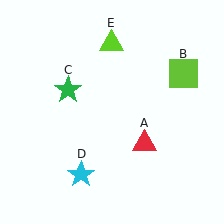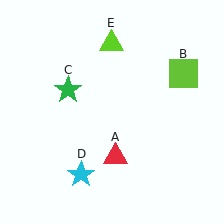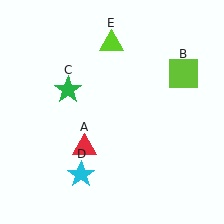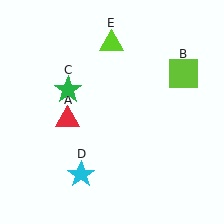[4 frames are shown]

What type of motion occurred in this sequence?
The red triangle (object A) rotated clockwise around the center of the scene.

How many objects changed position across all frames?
1 object changed position: red triangle (object A).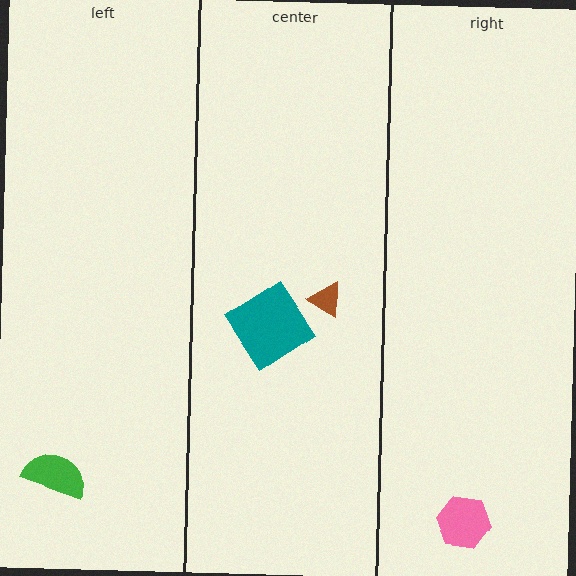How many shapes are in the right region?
1.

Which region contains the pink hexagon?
The right region.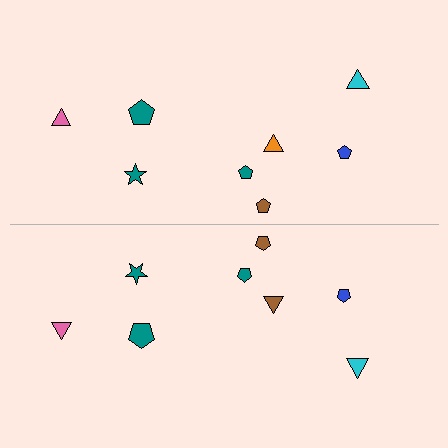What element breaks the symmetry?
The brown triangle on the bottom side breaks the symmetry — its mirror counterpart is orange.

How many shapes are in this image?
There are 16 shapes in this image.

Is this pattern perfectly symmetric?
No, the pattern is not perfectly symmetric. The brown triangle on the bottom side breaks the symmetry — its mirror counterpart is orange.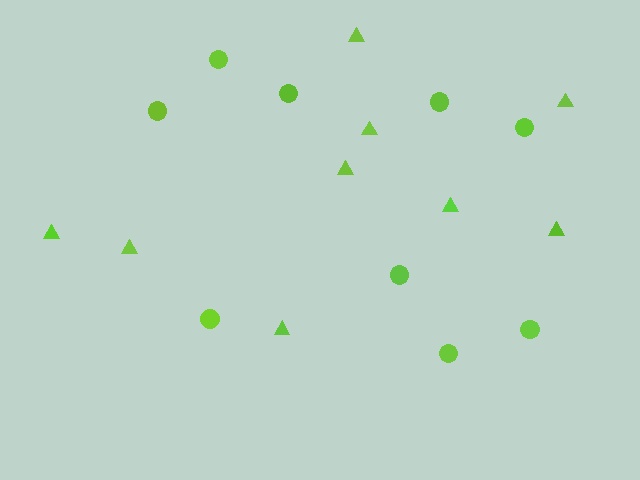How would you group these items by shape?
There are 2 groups: one group of circles (9) and one group of triangles (9).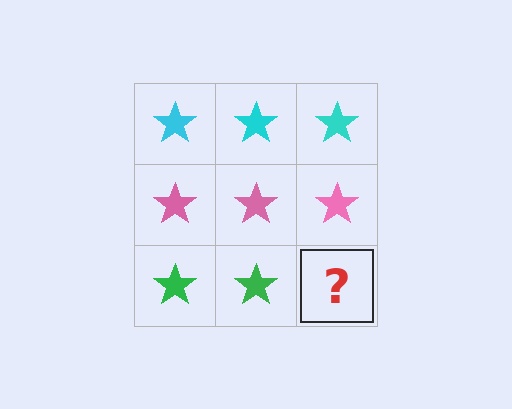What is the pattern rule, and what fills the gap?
The rule is that each row has a consistent color. The gap should be filled with a green star.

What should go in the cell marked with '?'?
The missing cell should contain a green star.